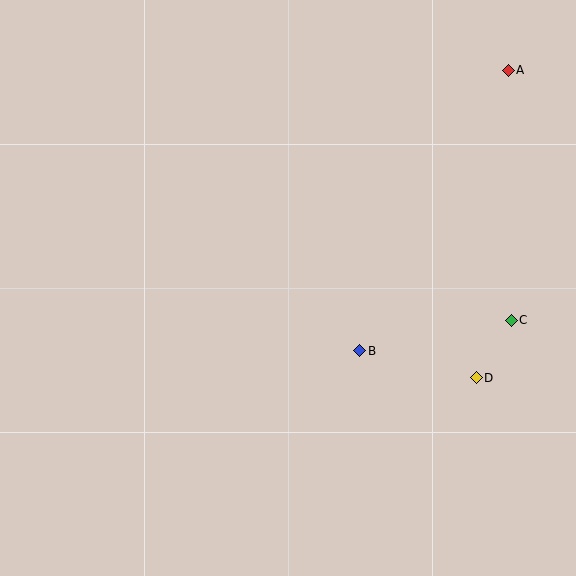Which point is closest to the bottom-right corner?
Point D is closest to the bottom-right corner.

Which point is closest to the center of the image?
Point B at (360, 351) is closest to the center.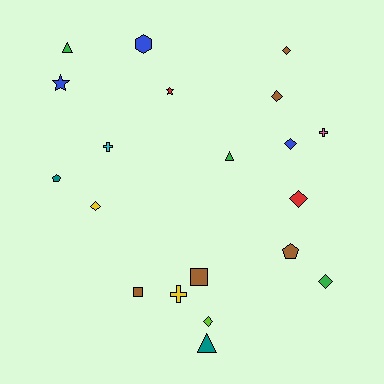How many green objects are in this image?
There are 3 green objects.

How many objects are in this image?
There are 20 objects.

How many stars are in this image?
There are 2 stars.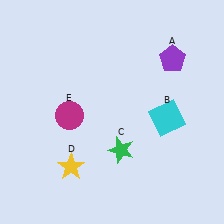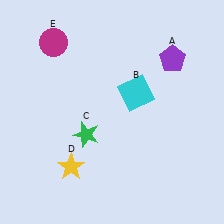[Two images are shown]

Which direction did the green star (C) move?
The green star (C) moved left.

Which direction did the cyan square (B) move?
The cyan square (B) moved left.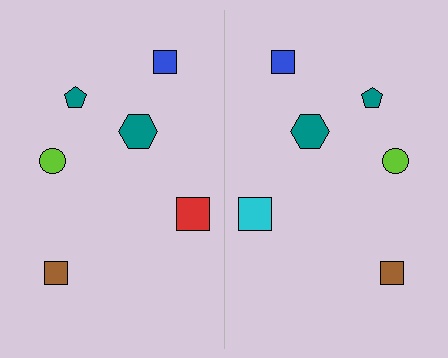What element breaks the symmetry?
The cyan square on the right side breaks the symmetry — its mirror counterpart is red.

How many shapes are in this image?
There are 12 shapes in this image.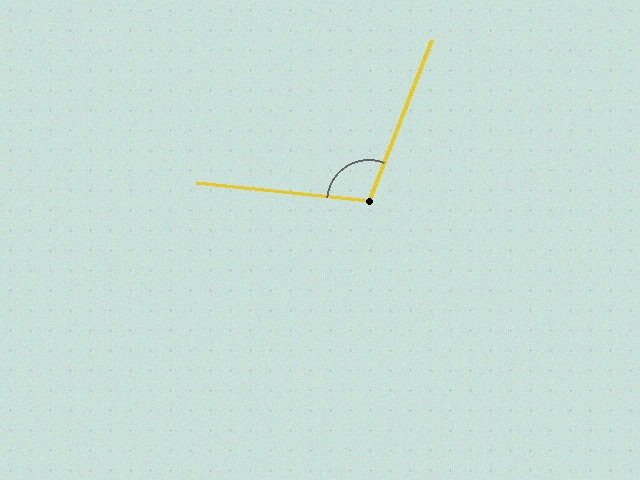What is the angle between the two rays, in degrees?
Approximately 105 degrees.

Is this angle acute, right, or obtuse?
It is obtuse.